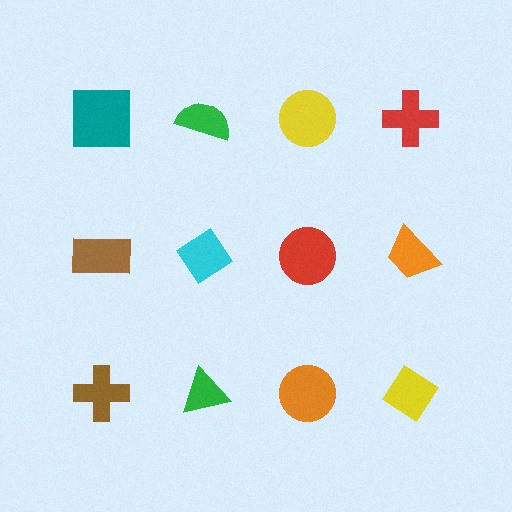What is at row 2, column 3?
A red circle.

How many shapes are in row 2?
4 shapes.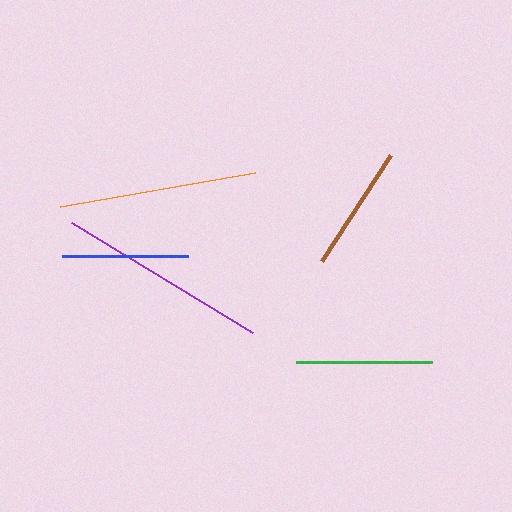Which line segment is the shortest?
The brown line is the shortest at approximately 126 pixels.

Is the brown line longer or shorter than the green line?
The green line is longer than the brown line.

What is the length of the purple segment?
The purple segment is approximately 212 pixels long.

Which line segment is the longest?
The purple line is the longest at approximately 212 pixels.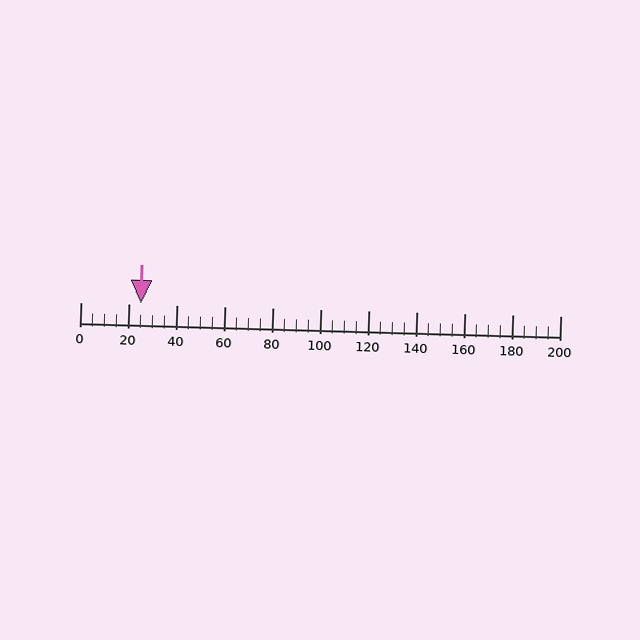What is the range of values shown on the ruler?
The ruler shows values from 0 to 200.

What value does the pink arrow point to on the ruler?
The pink arrow points to approximately 25.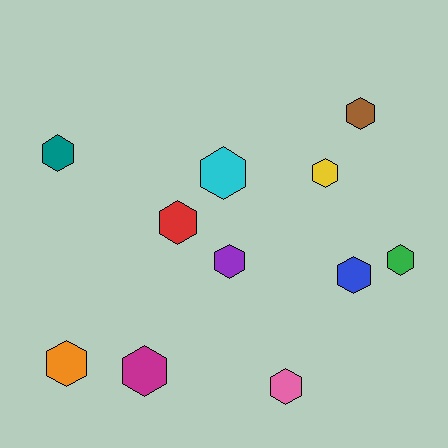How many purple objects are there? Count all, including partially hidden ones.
There is 1 purple object.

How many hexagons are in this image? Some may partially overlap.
There are 11 hexagons.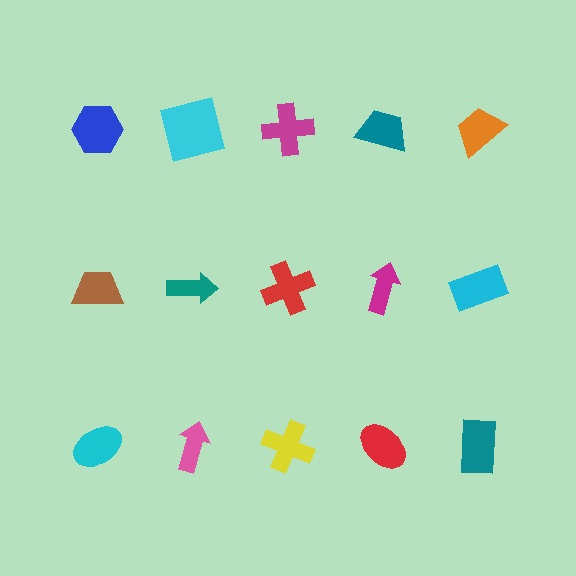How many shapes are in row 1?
5 shapes.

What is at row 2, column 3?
A red cross.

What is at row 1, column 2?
A cyan square.